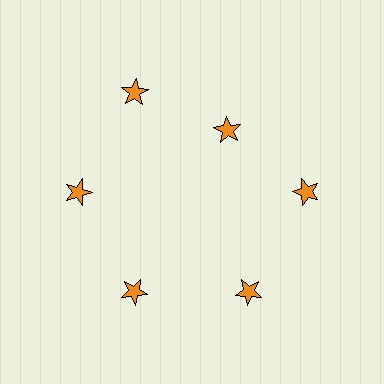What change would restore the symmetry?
The symmetry would be restored by moving it outward, back onto the ring so that all 6 stars sit at equal angles and equal distance from the center.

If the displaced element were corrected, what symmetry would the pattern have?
It would have 6-fold rotational symmetry — the pattern would map onto itself every 60 degrees.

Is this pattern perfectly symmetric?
No. The 6 orange stars are arranged in a ring, but one element near the 1 o'clock position is pulled inward toward the center, breaking the 6-fold rotational symmetry.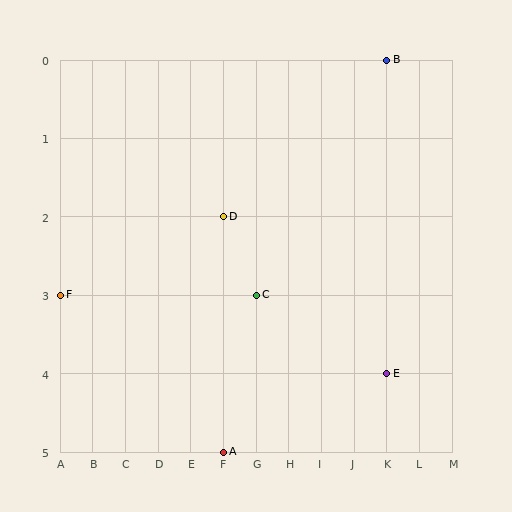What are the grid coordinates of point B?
Point B is at grid coordinates (K, 0).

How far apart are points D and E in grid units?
Points D and E are 5 columns and 2 rows apart (about 5.4 grid units diagonally).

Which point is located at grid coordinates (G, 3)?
Point C is at (G, 3).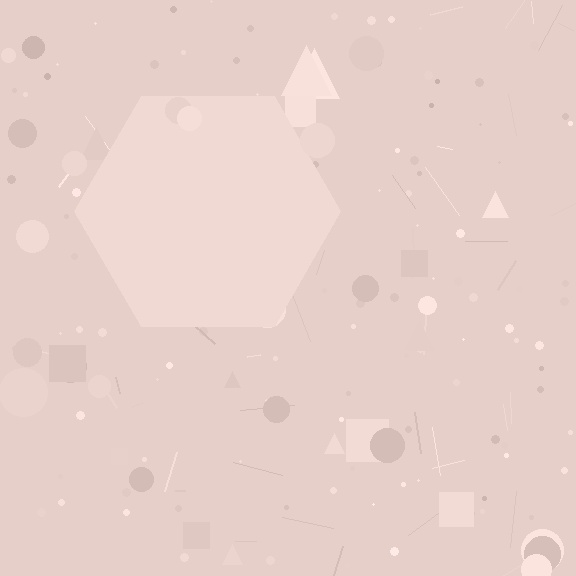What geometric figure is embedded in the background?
A hexagon is embedded in the background.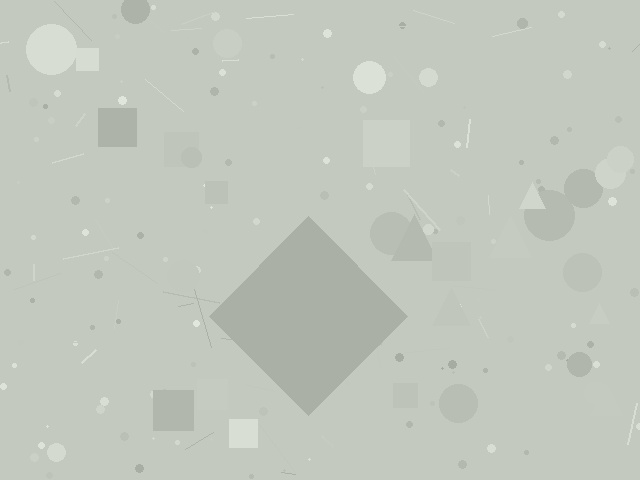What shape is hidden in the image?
A diamond is hidden in the image.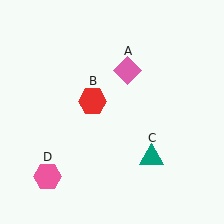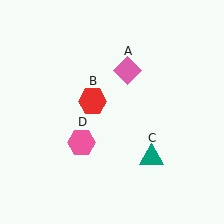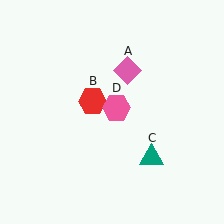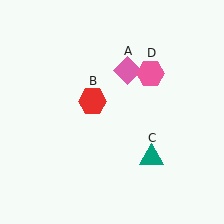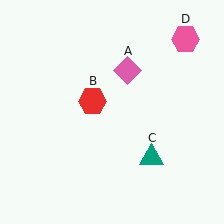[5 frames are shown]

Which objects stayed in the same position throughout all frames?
Pink diamond (object A) and red hexagon (object B) and teal triangle (object C) remained stationary.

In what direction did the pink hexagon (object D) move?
The pink hexagon (object D) moved up and to the right.